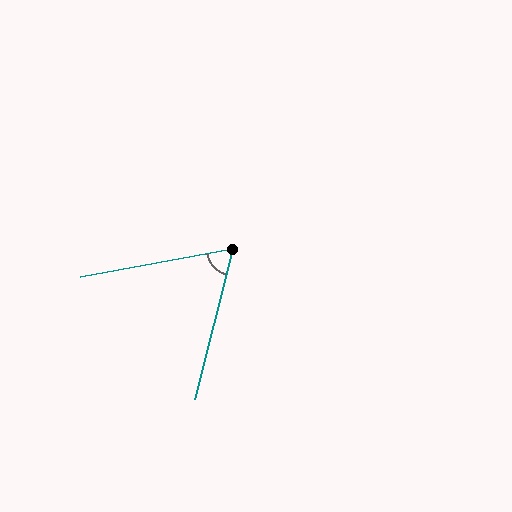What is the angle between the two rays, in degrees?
Approximately 65 degrees.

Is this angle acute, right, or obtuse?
It is acute.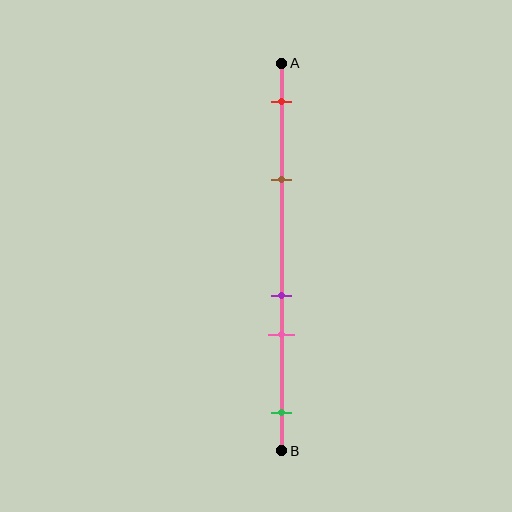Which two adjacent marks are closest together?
The purple and pink marks are the closest adjacent pair.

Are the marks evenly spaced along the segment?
No, the marks are not evenly spaced.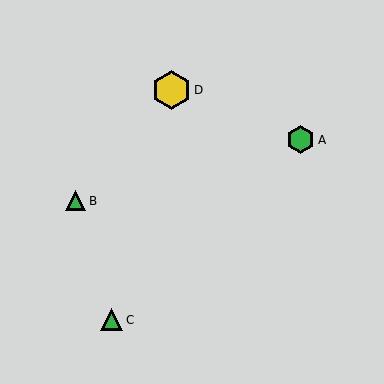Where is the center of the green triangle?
The center of the green triangle is at (112, 320).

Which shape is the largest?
The yellow hexagon (labeled D) is the largest.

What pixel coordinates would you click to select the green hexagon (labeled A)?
Click at (301, 140) to select the green hexagon A.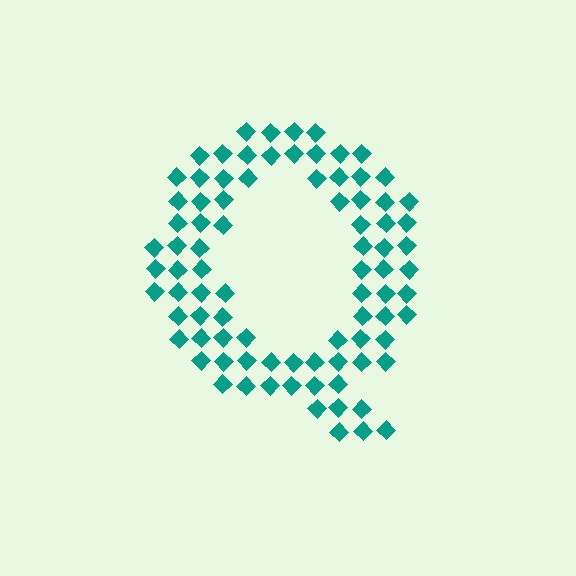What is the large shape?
The large shape is the letter Q.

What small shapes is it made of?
It is made of small diamonds.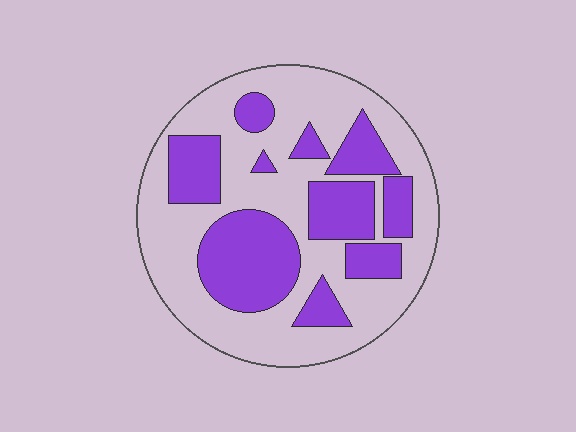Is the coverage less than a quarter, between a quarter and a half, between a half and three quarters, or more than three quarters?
Between a quarter and a half.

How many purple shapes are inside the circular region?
10.